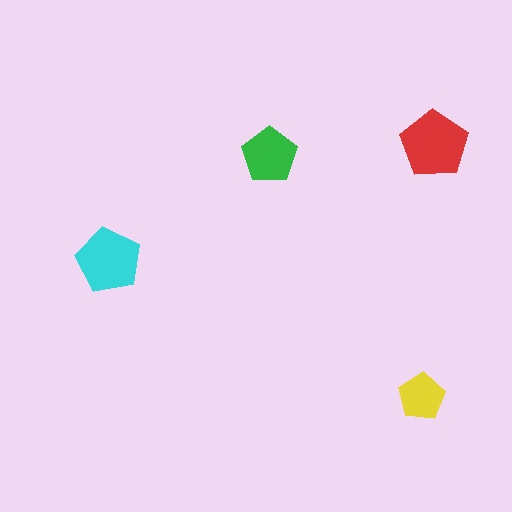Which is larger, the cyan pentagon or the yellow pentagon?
The cyan one.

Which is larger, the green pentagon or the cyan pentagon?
The cyan one.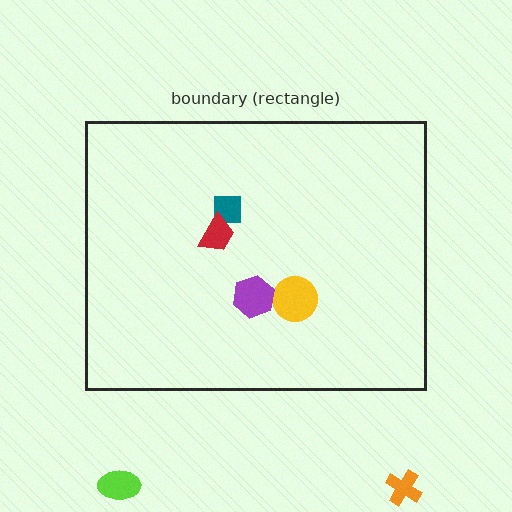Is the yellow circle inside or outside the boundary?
Inside.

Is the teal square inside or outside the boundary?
Inside.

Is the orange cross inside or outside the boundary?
Outside.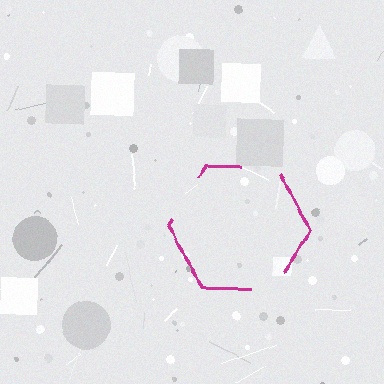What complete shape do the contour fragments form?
The contour fragments form a hexagon.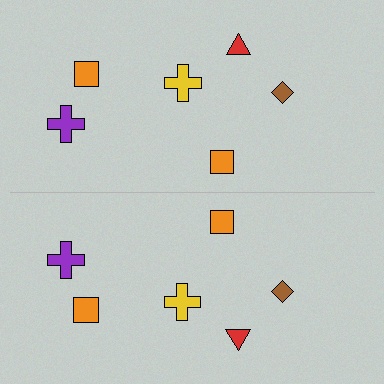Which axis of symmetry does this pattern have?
The pattern has a horizontal axis of symmetry running through the center of the image.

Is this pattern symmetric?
Yes, this pattern has bilateral (reflection) symmetry.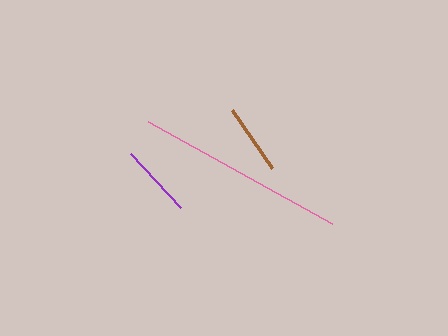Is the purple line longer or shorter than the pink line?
The pink line is longer than the purple line.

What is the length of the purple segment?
The purple segment is approximately 74 pixels long.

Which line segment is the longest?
The pink line is the longest at approximately 211 pixels.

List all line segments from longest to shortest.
From longest to shortest: pink, purple, brown.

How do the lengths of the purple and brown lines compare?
The purple and brown lines are approximately the same length.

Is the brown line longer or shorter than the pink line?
The pink line is longer than the brown line.